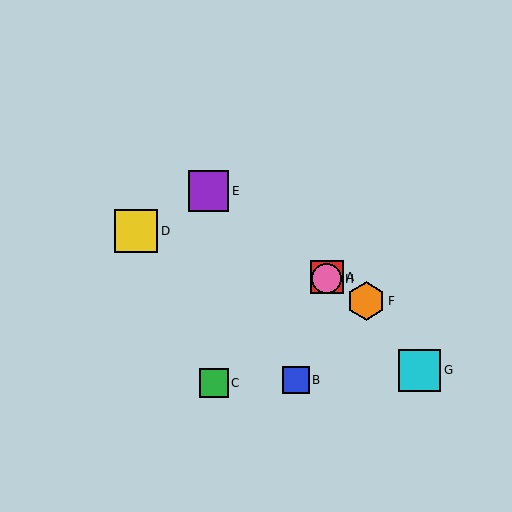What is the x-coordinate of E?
Object E is at x≈208.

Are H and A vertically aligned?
Yes, both are at x≈327.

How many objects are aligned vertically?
2 objects (A, H) are aligned vertically.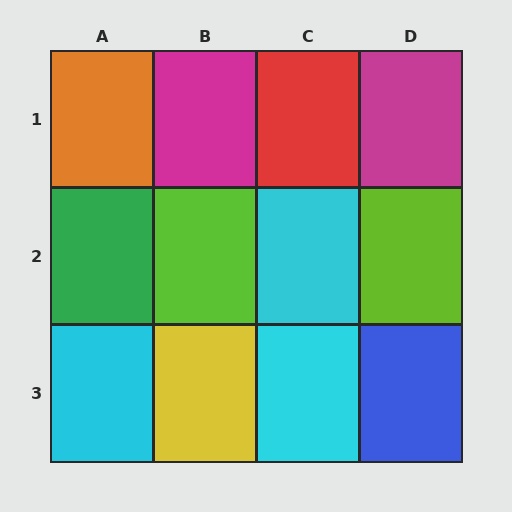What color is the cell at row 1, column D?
Magenta.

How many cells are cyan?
3 cells are cyan.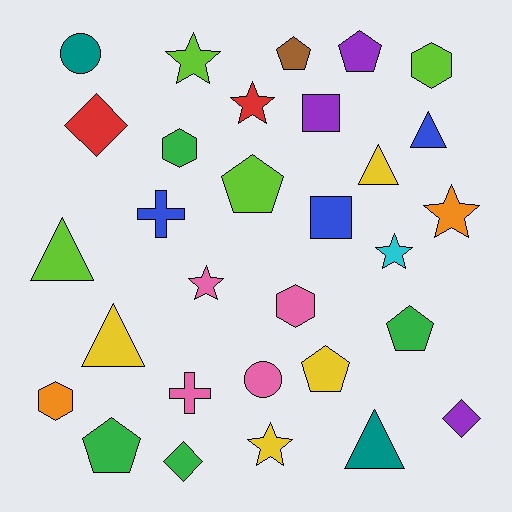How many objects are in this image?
There are 30 objects.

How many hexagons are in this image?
There are 4 hexagons.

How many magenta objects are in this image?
There are no magenta objects.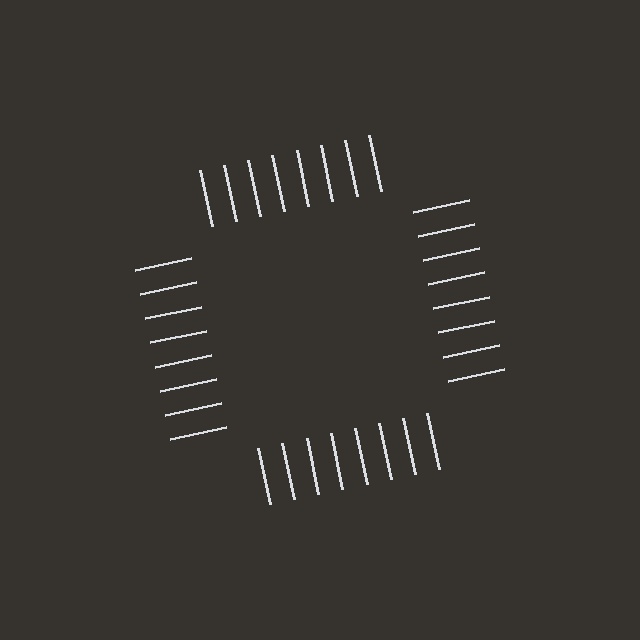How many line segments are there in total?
32 — 8 along each of the 4 edges.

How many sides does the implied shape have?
4 sides — the line-ends trace a square.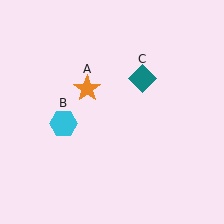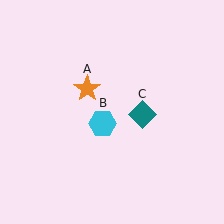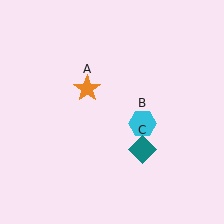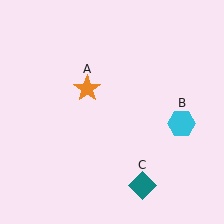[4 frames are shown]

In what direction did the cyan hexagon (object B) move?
The cyan hexagon (object B) moved right.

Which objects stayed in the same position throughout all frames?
Orange star (object A) remained stationary.